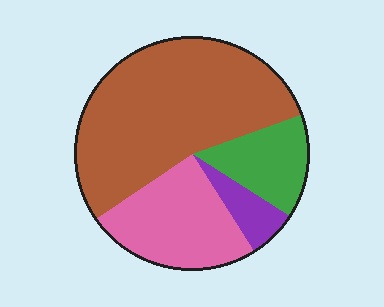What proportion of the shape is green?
Green covers roughly 15% of the shape.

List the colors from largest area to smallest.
From largest to smallest: brown, pink, green, purple.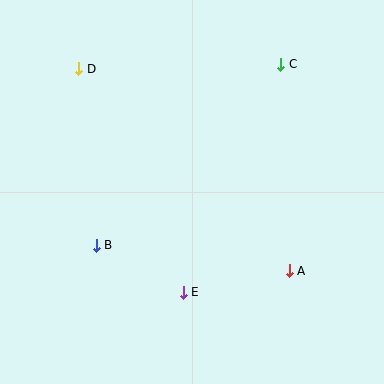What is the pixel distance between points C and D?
The distance between C and D is 203 pixels.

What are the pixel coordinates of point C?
Point C is at (281, 64).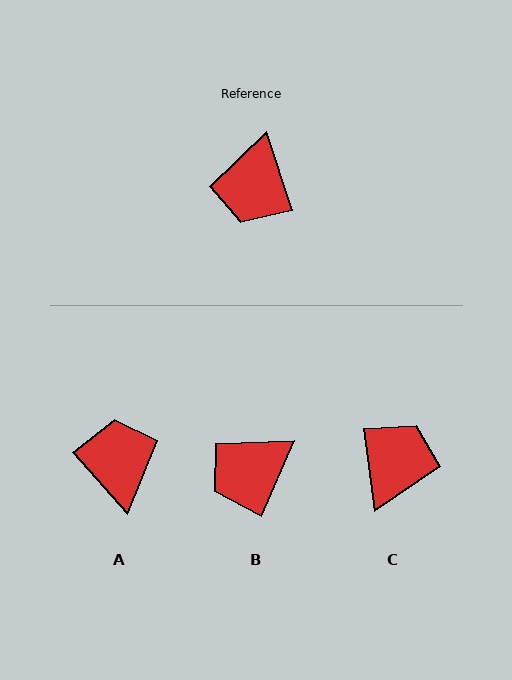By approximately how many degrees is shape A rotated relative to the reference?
Approximately 156 degrees clockwise.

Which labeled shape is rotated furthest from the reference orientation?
C, about 170 degrees away.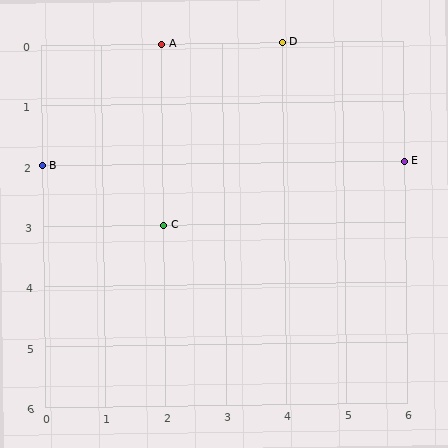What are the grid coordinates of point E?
Point E is at grid coordinates (6, 2).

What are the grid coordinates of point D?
Point D is at grid coordinates (4, 0).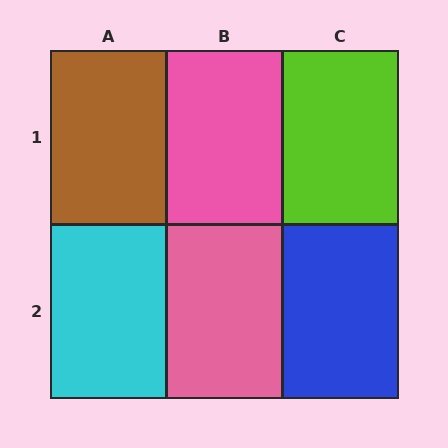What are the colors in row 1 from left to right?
Brown, pink, lime.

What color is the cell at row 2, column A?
Cyan.